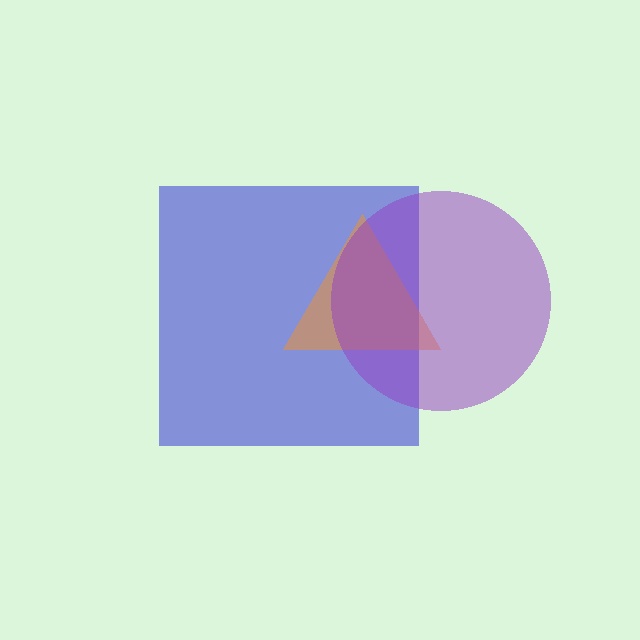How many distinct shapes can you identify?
There are 3 distinct shapes: a blue square, an orange triangle, a purple circle.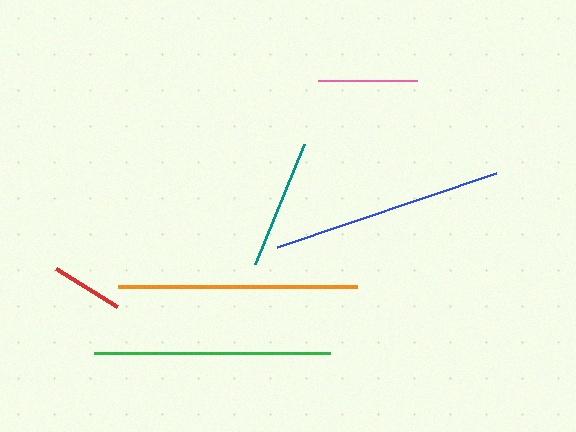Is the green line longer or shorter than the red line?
The green line is longer than the red line.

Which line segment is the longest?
The orange line is the longest at approximately 239 pixels.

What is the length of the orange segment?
The orange segment is approximately 239 pixels long.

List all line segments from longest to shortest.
From longest to shortest: orange, green, blue, teal, pink, red.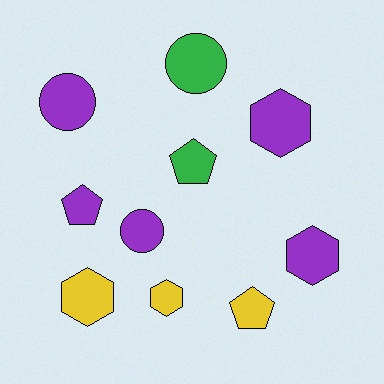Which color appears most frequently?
Purple, with 5 objects.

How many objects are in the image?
There are 10 objects.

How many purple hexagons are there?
There are 2 purple hexagons.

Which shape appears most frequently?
Hexagon, with 4 objects.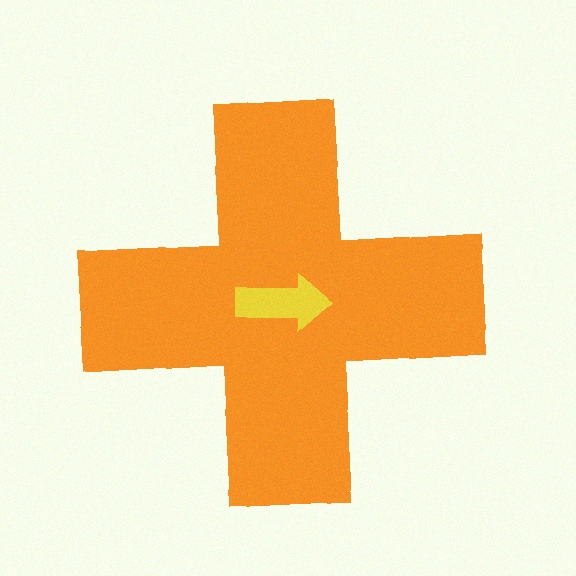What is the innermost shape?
The yellow arrow.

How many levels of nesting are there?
2.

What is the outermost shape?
The orange cross.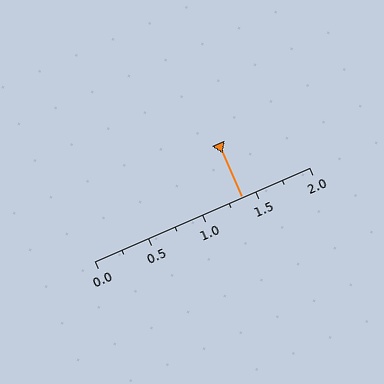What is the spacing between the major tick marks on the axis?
The major ticks are spaced 0.5 apart.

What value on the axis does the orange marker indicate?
The marker indicates approximately 1.38.